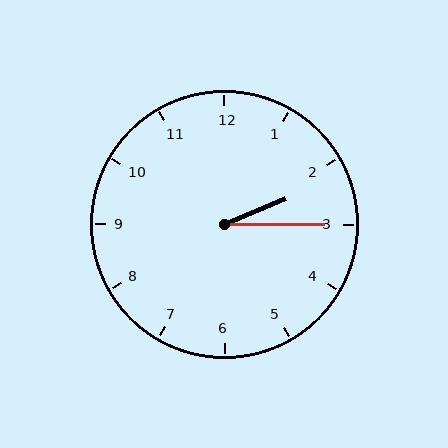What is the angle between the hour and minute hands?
Approximately 22 degrees.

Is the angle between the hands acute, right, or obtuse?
It is acute.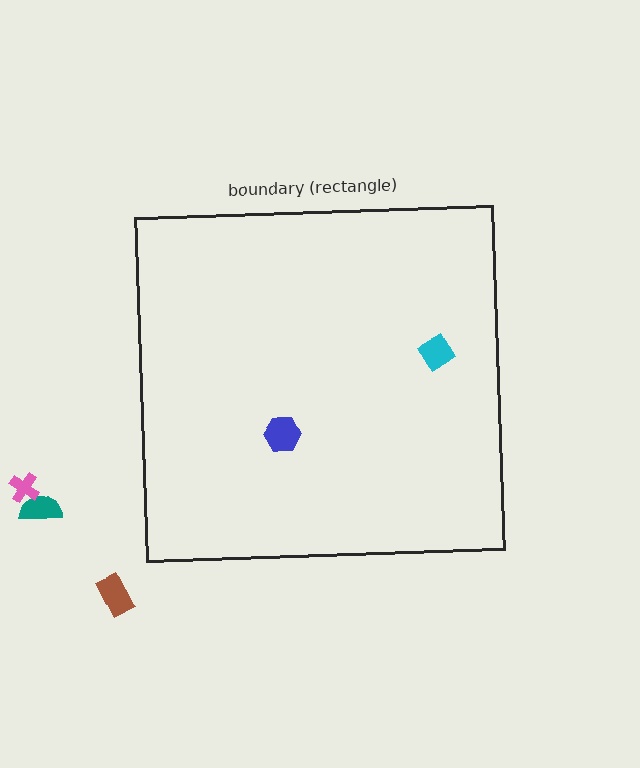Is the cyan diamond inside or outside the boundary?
Inside.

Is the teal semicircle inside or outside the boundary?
Outside.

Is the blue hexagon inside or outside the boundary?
Inside.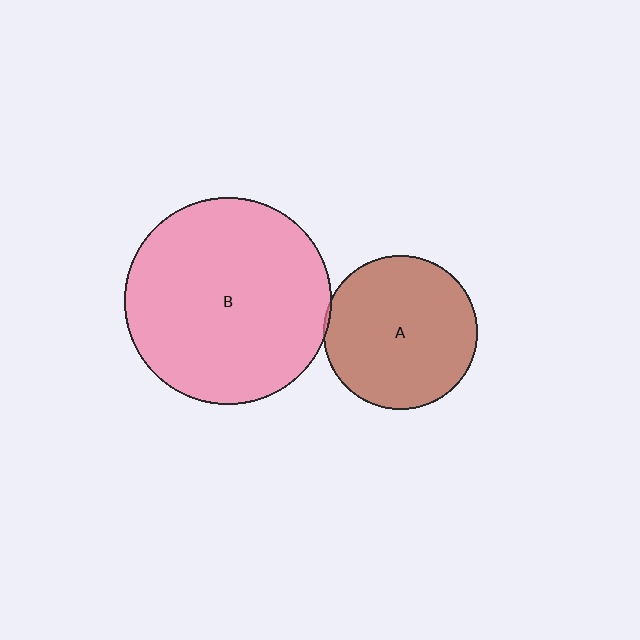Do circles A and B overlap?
Yes.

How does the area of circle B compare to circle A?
Approximately 1.8 times.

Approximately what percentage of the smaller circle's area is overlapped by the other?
Approximately 5%.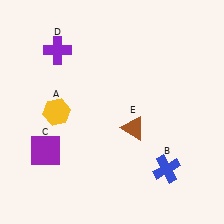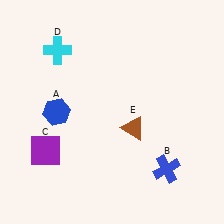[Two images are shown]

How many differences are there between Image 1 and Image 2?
There are 2 differences between the two images.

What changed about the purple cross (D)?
In Image 1, D is purple. In Image 2, it changed to cyan.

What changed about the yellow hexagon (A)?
In Image 1, A is yellow. In Image 2, it changed to blue.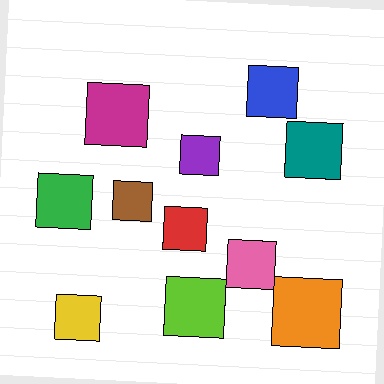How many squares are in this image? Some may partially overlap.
There are 11 squares.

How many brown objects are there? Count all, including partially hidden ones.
There is 1 brown object.